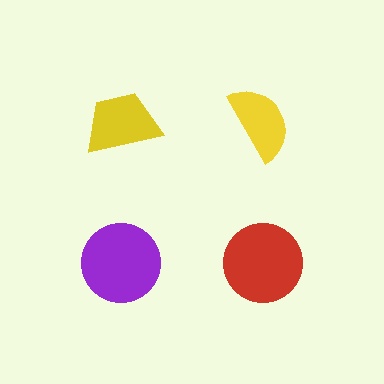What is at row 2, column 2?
A red circle.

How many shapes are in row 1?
2 shapes.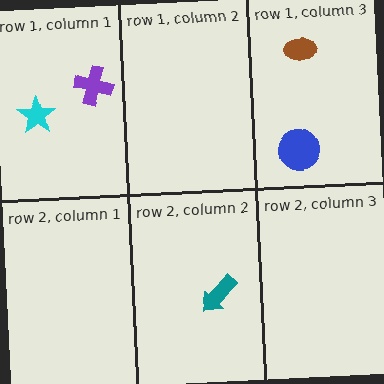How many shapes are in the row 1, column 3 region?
2.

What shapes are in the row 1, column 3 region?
The brown ellipse, the blue circle.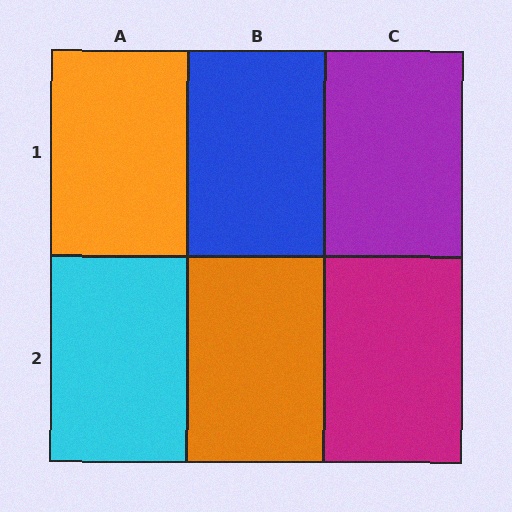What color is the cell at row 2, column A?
Cyan.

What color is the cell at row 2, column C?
Magenta.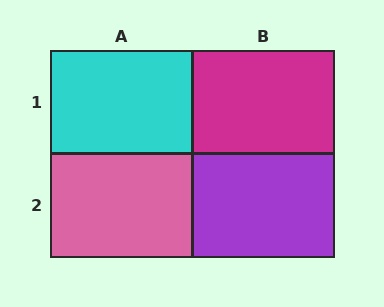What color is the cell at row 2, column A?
Pink.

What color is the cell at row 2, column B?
Purple.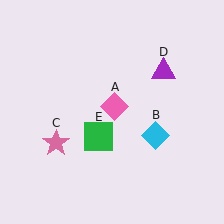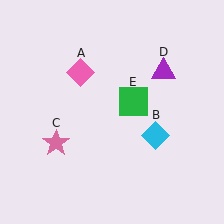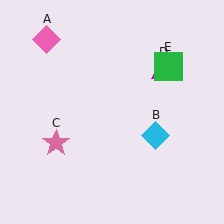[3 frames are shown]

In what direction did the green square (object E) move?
The green square (object E) moved up and to the right.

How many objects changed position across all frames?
2 objects changed position: pink diamond (object A), green square (object E).